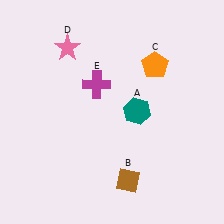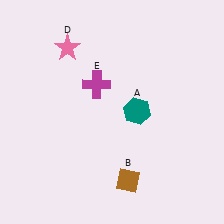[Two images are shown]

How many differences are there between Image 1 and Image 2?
There is 1 difference between the two images.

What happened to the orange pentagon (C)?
The orange pentagon (C) was removed in Image 2. It was in the top-right area of Image 1.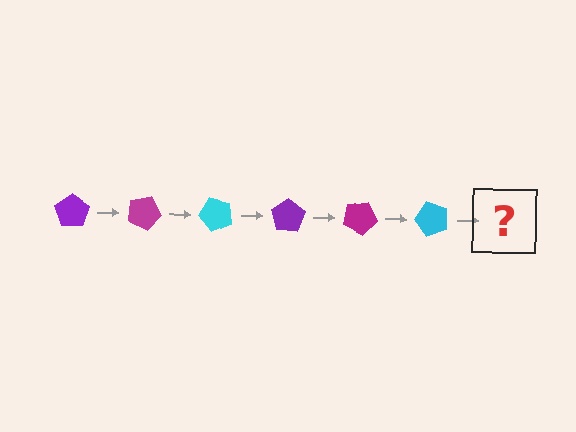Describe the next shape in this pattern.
It should be a purple pentagon, rotated 150 degrees from the start.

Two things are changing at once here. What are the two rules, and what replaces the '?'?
The two rules are that it rotates 25 degrees each step and the color cycles through purple, magenta, and cyan. The '?' should be a purple pentagon, rotated 150 degrees from the start.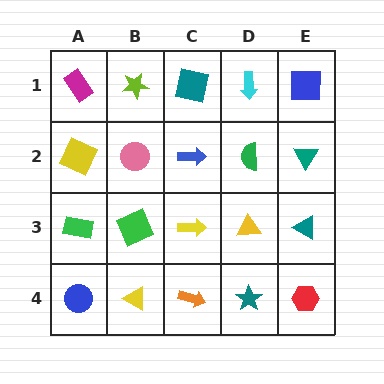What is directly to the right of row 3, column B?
A yellow arrow.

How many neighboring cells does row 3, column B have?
4.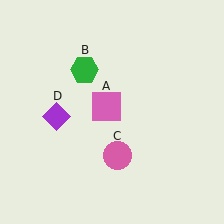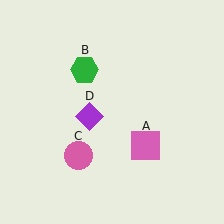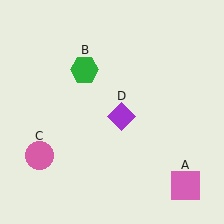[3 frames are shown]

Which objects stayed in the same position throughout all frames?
Green hexagon (object B) remained stationary.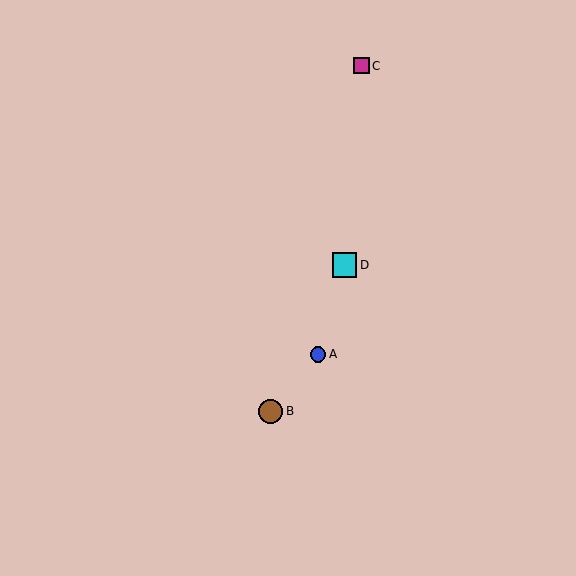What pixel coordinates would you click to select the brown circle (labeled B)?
Click at (270, 411) to select the brown circle B.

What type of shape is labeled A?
Shape A is a blue circle.